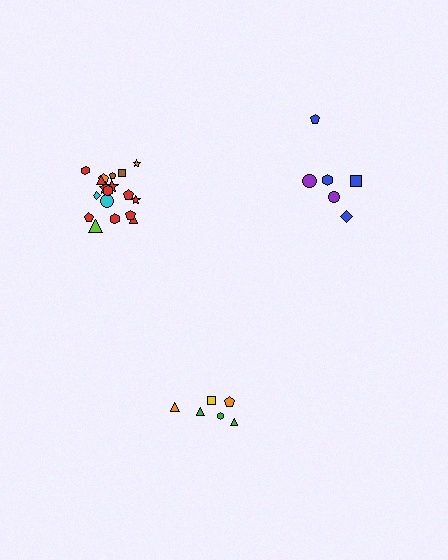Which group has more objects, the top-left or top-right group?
The top-left group.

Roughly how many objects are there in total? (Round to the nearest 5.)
Roughly 30 objects in total.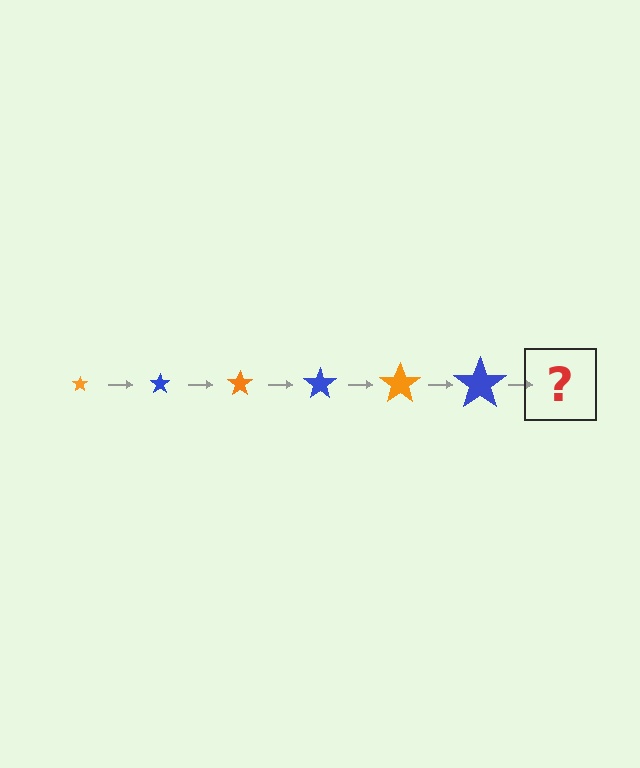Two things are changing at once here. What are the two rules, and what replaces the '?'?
The two rules are that the star grows larger each step and the color cycles through orange and blue. The '?' should be an orange star, larger than the previous one.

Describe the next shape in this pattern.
It should be an orange star, larger than the previous one.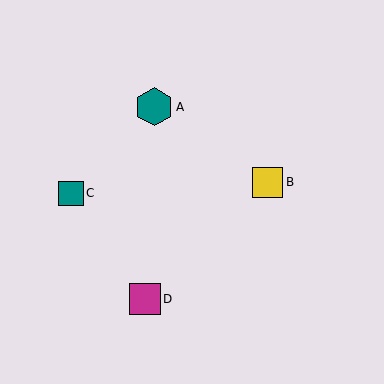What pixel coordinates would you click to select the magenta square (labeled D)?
Click at (145, 299) to select the magenta square D.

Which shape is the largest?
The teal hexagon (labeled A) is the largest.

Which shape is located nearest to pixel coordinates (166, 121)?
The teal hexagon (labeled A) at (154, 107) is nearest to that location.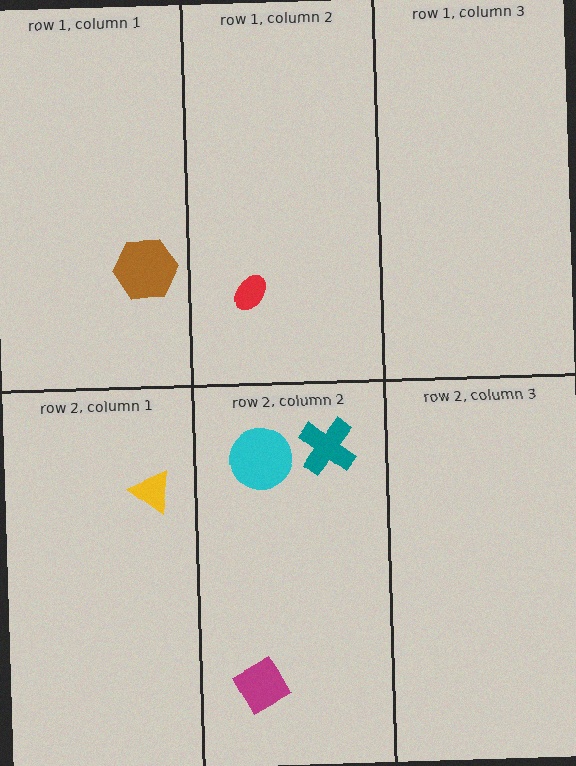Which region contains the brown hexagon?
The row 1, column 1 region.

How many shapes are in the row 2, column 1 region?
1.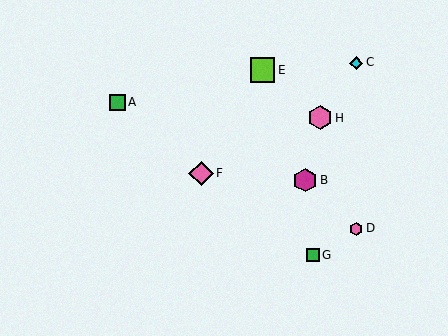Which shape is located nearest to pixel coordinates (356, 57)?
The cyan diamond (labeled C) at (356, 63) is nearest to that location.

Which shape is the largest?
The lime square (labeled E) is the largest.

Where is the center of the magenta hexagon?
The center of the magenta hexagon is at (305, 180).